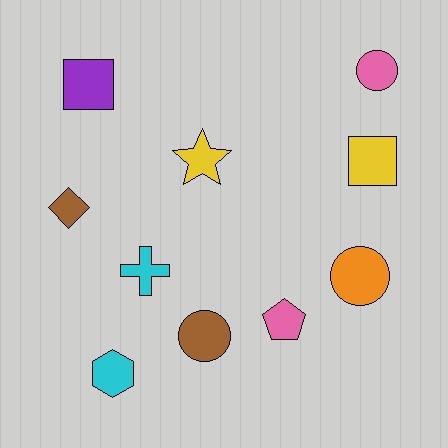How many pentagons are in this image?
There is 1 pentagon.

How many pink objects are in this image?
There are 2 pink objects.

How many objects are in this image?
There are 10 objects.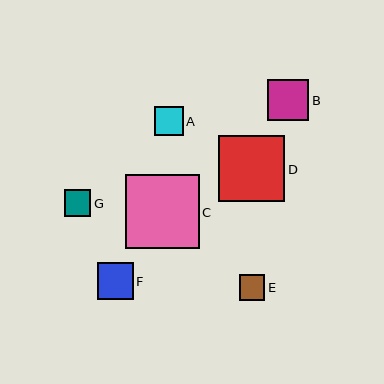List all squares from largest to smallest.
From largest to smallest: C, D, B, F, A, G, E.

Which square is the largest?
Square C is the largest with a size of approximately 74 pixels.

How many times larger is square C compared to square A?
Square C is approximately 2.6 times the size of square A.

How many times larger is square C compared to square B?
Square C is approximately 1.8 times the size of square B.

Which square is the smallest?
Square E is the smallest with a size of approximately 26 pixels.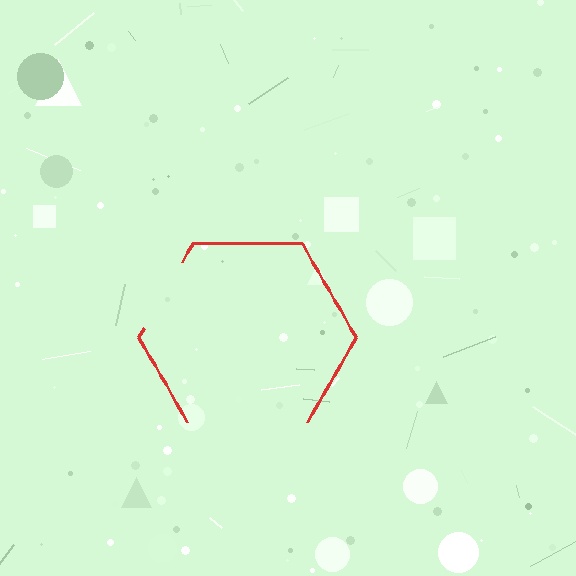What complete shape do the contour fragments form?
The contour fragments form a hexagon.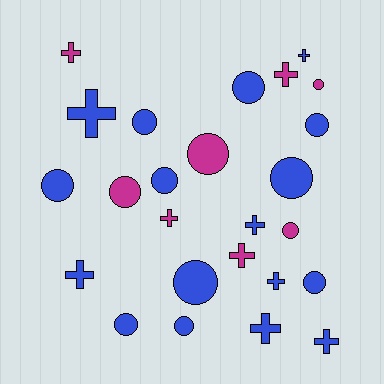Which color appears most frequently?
Blue, with 17 objects.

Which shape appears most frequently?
Circle, with 14 objects.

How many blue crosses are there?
There are 7 blue crosses.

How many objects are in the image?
There are 25 objects.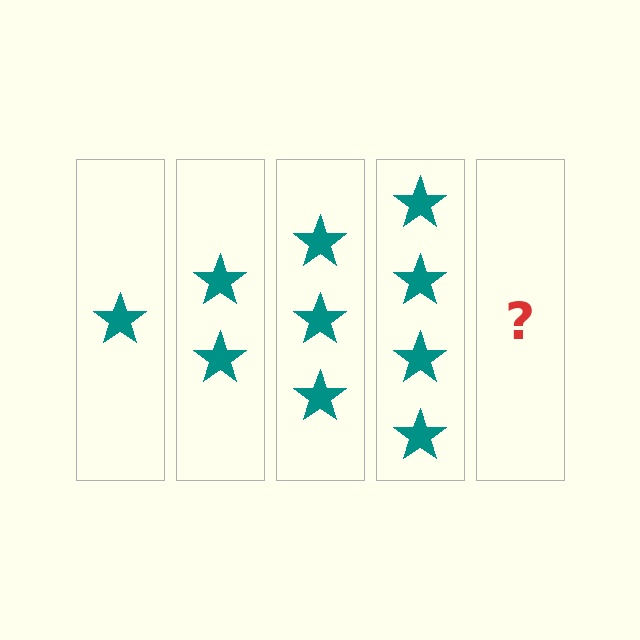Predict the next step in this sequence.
The next step is 5 stars.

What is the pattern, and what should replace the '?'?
The pattern is that each step adds one more star. The '?' should be 5 stars.